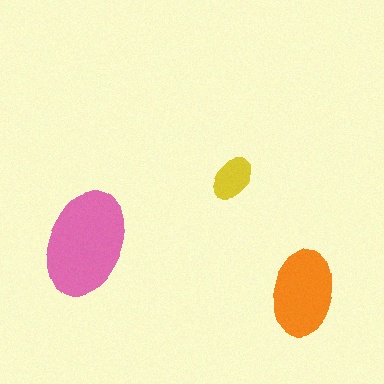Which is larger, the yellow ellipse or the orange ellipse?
The orange one.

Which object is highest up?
The yellow ellipse is topmost.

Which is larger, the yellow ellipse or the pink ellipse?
The pink one.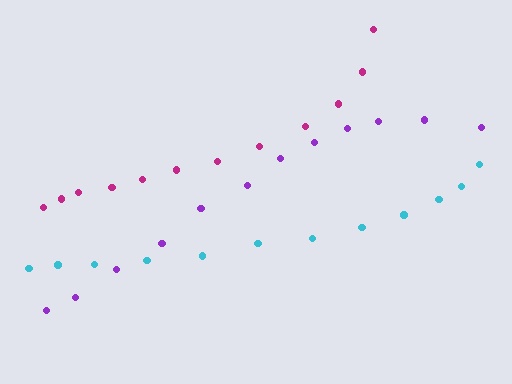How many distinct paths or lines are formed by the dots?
There are 3 distinct paths.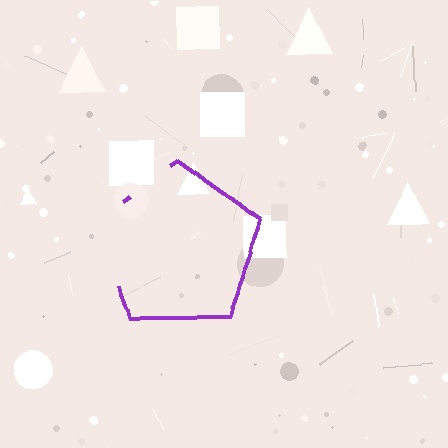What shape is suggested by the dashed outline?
The dashed outline suggests a pentagon.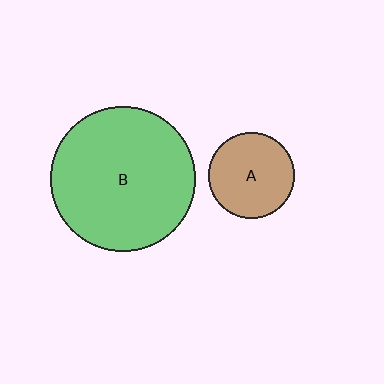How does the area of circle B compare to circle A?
Approximately 2.8 times.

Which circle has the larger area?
Circle B (green).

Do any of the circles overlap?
No, none of the circles overlap.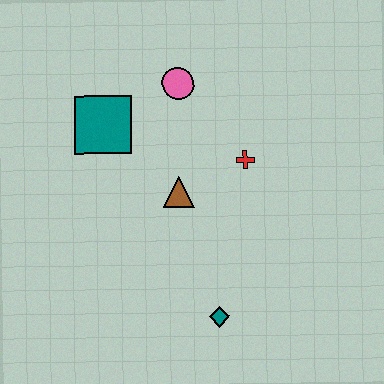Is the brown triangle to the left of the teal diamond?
Yes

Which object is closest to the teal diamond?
The brown triangle is closest to the teal diamond.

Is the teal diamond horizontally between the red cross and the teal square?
Yes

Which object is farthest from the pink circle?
The teal diamond is farthest from the pink circle.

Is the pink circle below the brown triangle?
No